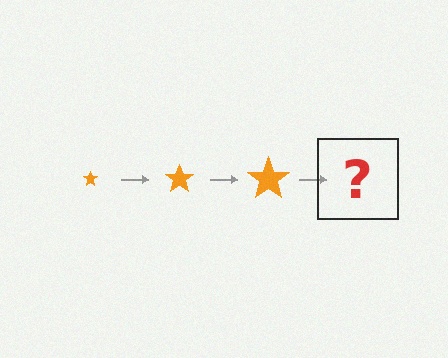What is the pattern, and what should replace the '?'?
The pattern is that the star gets progressively larger each step. The '?' should be an orange star, larger than the previous one.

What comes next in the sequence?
The next element should be an orange star, larger than the previous one.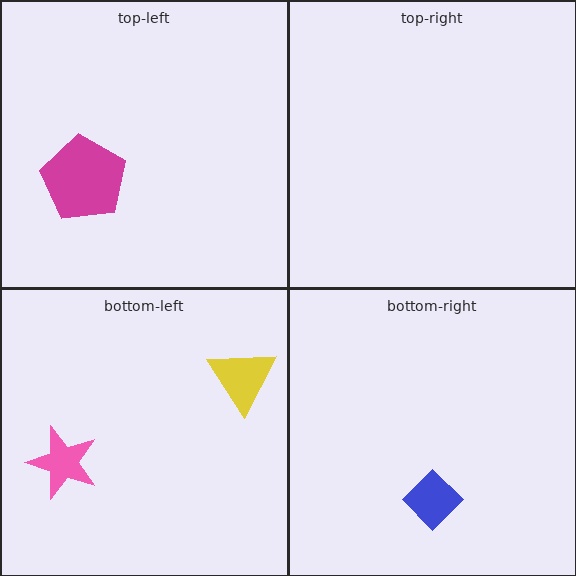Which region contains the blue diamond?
The bottom-right region.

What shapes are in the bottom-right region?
The blue diamond.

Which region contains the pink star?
The bottom-left region.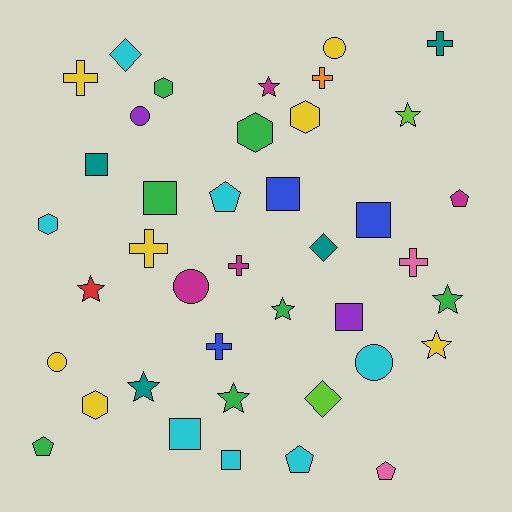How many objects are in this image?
There are 40 objects.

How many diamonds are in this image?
There are 3 diamonds.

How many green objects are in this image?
There are 7 green objects.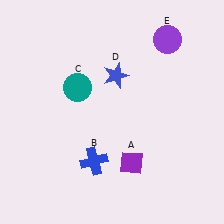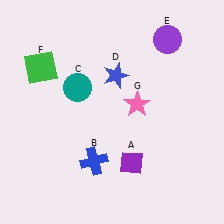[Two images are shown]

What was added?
A green square (F), a pink star (G) were added in Image 2.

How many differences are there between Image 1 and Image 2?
There are 2 differences between the two images.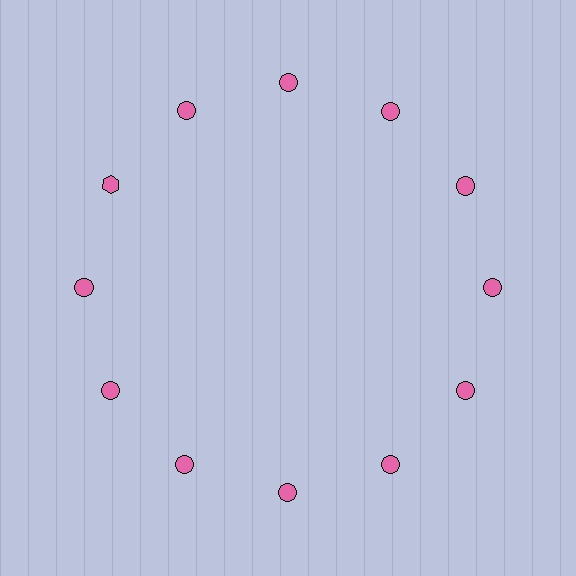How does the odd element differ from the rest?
It has a different shape: hexagon instead of circle.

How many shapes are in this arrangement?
There are 12 shapes arranged in a ring pattern.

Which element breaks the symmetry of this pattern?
The pink hexagon at roughly the 10 o'clock position breaks the symmetry. All other shapes are pink circles.